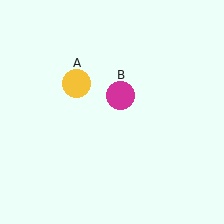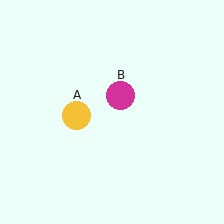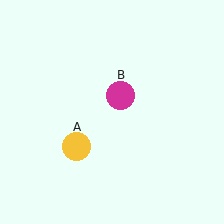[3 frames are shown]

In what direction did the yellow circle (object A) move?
The yellow circle (object A) moved down.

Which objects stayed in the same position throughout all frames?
Magenta circle (object B) remained stationary.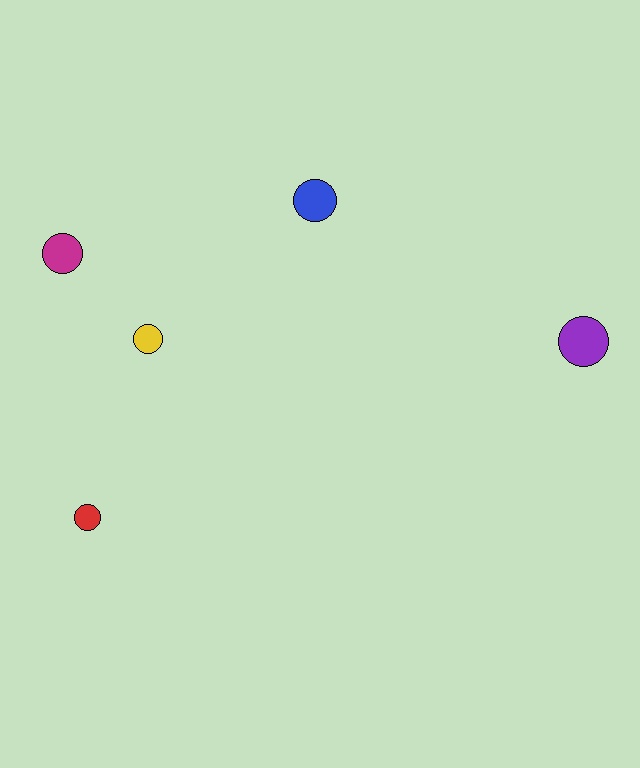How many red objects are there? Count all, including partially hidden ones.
There is 1 red object.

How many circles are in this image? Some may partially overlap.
There are 5 circles.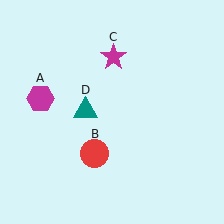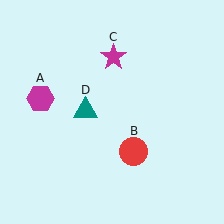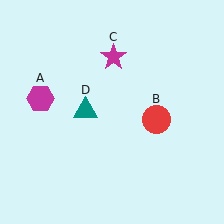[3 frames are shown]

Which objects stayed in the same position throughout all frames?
Magenta hexagon (object A) and magenta star (object C) and teal triangle (object D) remained stationary.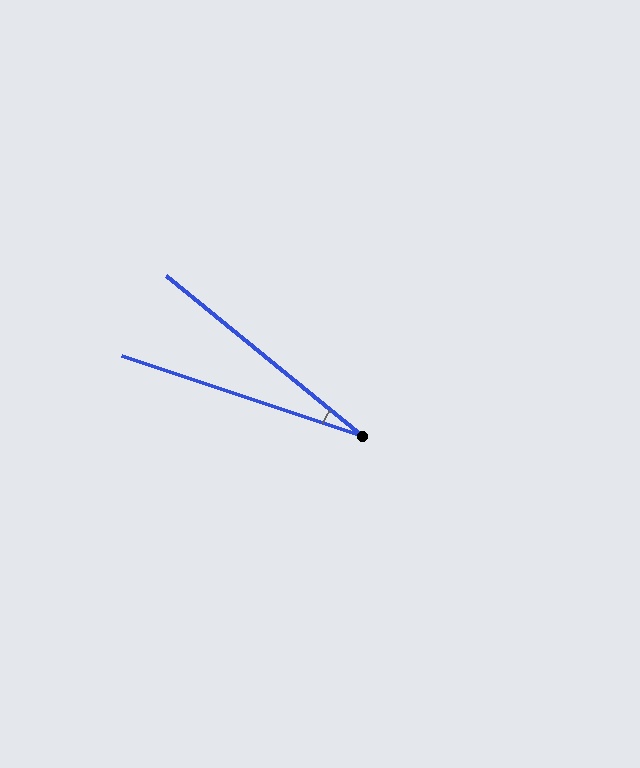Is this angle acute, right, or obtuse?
It is acute.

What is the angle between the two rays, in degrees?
Approximately 21 degrees.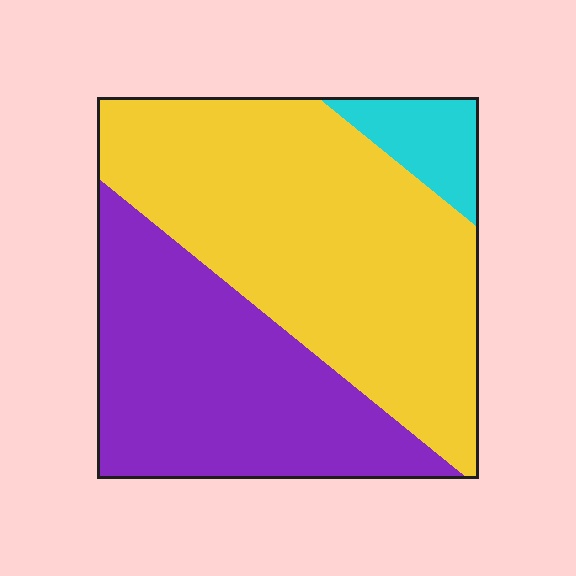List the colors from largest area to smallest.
From largest to smallest: yellow, purple, cyan.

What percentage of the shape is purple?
Purple takes up between a third and a half of the shape.